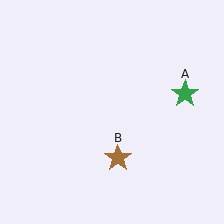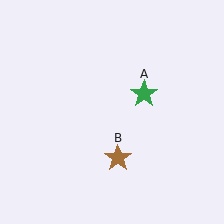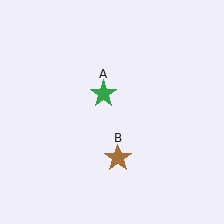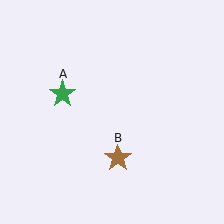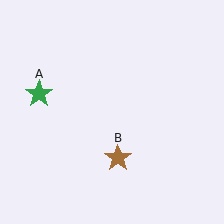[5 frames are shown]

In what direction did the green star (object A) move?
The green star (object A) moved left.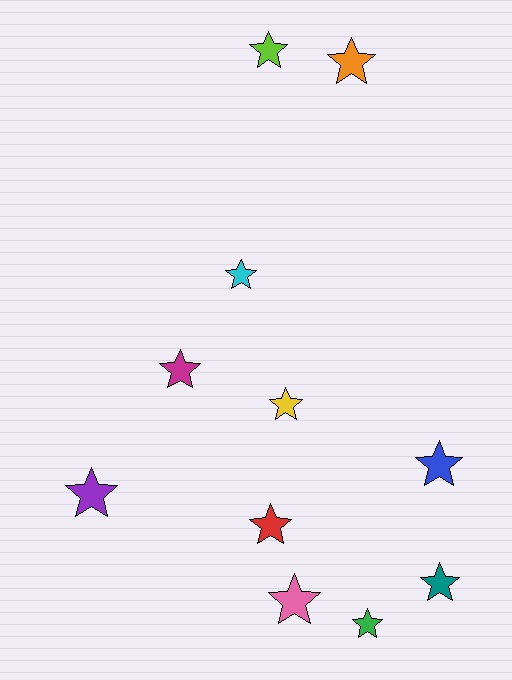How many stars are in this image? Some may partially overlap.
There are 11 stars.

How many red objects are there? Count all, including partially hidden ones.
There is 1 red object.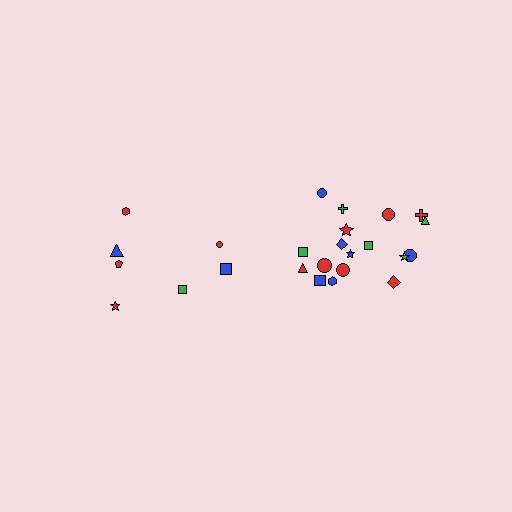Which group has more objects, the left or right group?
The right group.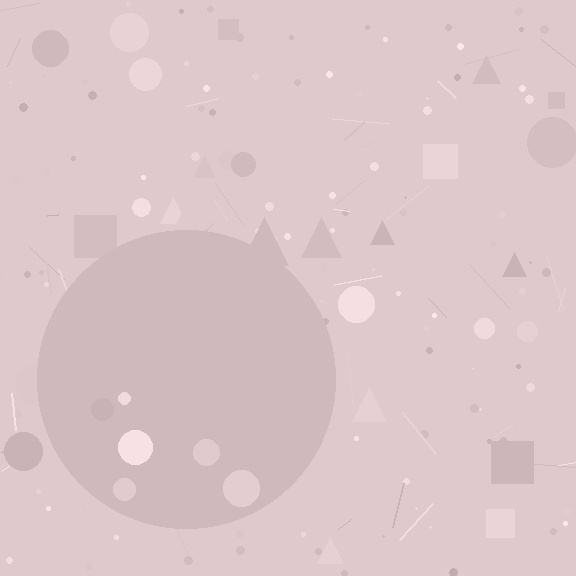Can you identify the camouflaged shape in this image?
The camouflaged shape is a circle.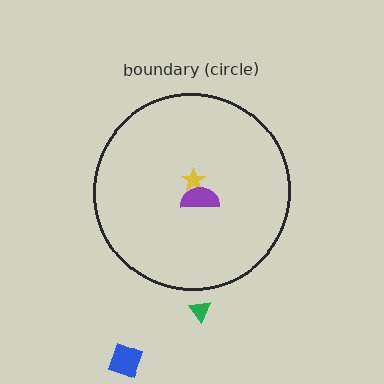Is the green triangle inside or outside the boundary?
Outside.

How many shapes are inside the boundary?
2 inside, 2 outside.